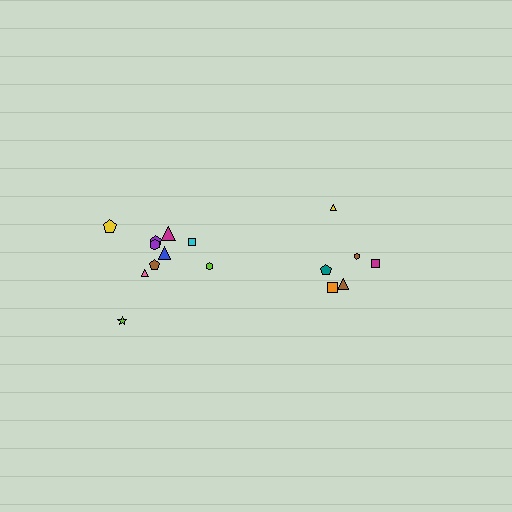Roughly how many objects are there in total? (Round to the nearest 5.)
Roughly 15 objects in total.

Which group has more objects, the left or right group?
The left group.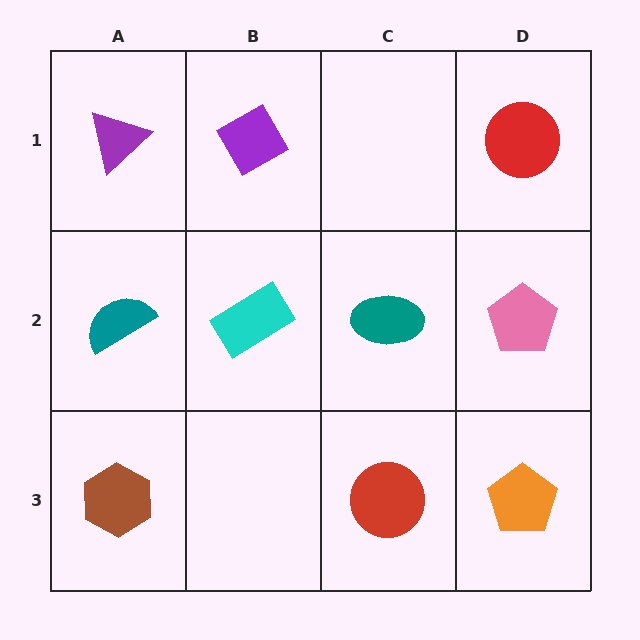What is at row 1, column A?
A purple triangle.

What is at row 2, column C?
A teal ellipse.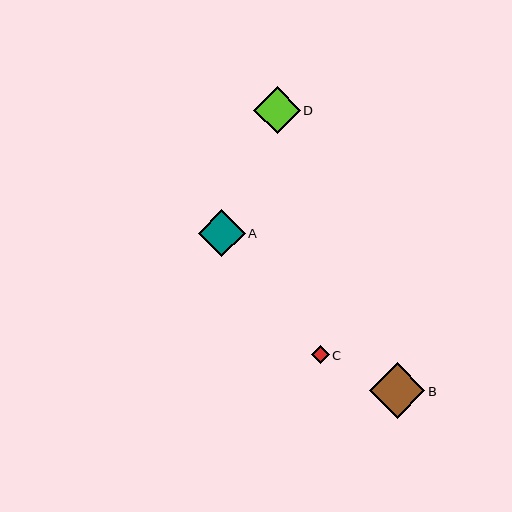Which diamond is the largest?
Diamond B is the largest with a size of approximately 55 pixels.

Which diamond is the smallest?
Diamond C is the smallest with a size of approximately 17 pixels.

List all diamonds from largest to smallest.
From largest to smallest: B, A, D, C.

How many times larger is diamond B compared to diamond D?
Diamond B is approximately 1.2 times the size of diamond D.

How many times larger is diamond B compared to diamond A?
Diamond B is approximately 1.2 times the size of diamond A.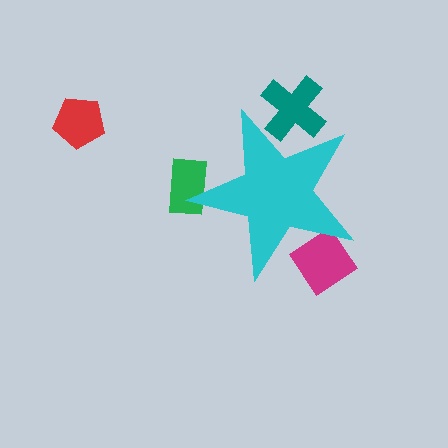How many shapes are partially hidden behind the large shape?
3 shapes are partially hidden.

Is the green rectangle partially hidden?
Yes, the green rectangle is partially hidden behind the cyan star.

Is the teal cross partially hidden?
Yes, the teal cross is partially hidden behind the cyan star.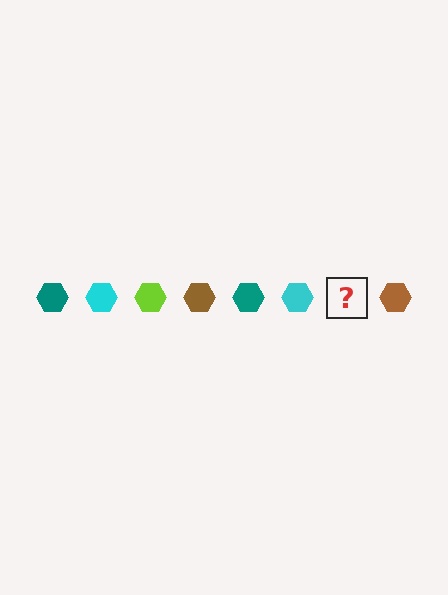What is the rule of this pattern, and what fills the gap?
The rule is that the pattern cycles through teal, cyan, lime, brown hexagons. The gap should be filled with a lime hexagon.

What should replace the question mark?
The question mark should be replaced with a lime hexagon.